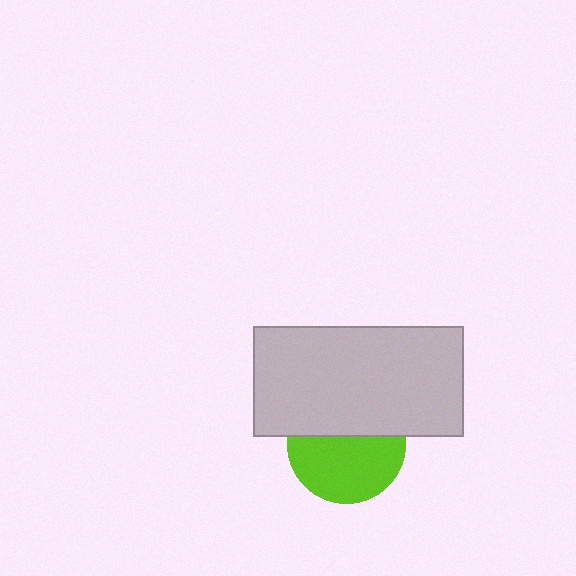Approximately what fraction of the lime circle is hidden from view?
Roughly 43% of the lime circle is hidden behind the light gray rectangle.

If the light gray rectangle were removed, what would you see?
You would see the complete lime circle.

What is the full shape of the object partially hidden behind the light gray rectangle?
The partially hidden object is a lime circle.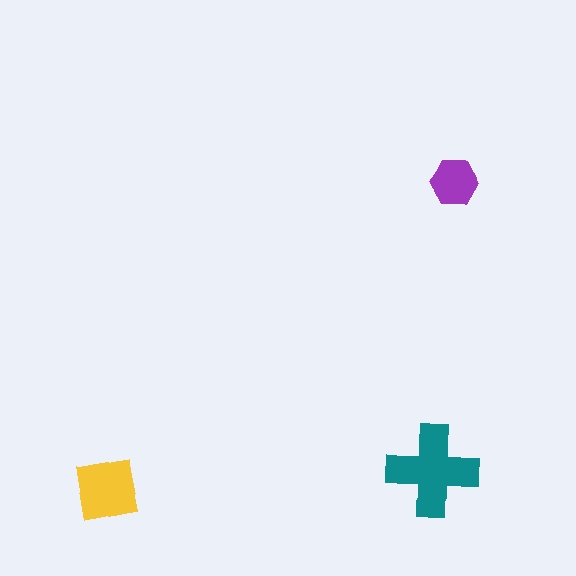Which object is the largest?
The teal cross.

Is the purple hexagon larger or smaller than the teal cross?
Smaller.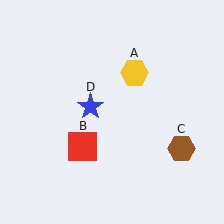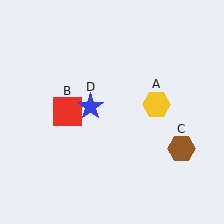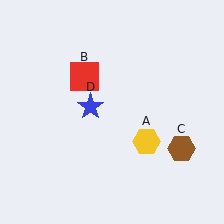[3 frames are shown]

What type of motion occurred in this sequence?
The yellow hexagon (object A), red square (object B) rotated clockwise around the center of the scene.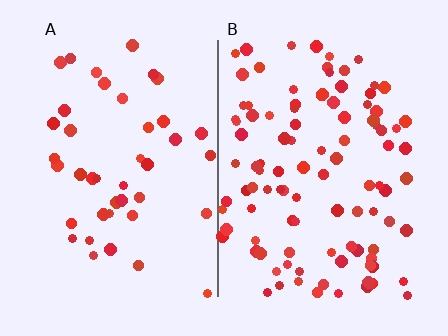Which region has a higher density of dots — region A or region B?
B (the right).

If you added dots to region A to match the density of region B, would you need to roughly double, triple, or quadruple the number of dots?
Approximately double.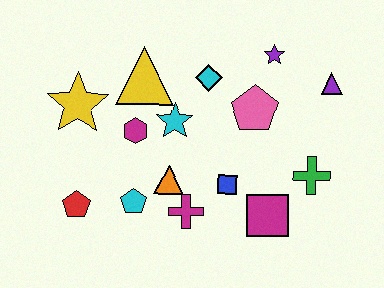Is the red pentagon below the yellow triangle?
Yes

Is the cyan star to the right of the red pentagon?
Yes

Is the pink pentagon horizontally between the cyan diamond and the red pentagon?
No